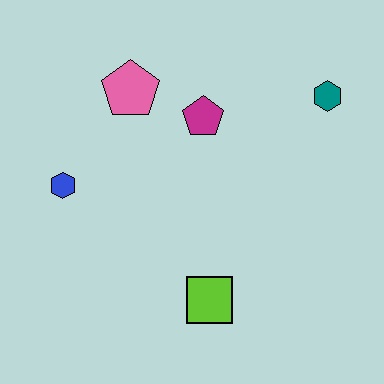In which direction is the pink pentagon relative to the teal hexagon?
The pink pentagon is to the left of the teal hexagon.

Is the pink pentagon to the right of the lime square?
No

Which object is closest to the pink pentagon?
The magenta pentagon is closest to the pink pentagon.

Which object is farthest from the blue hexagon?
The teal hexagon is farthest from the blue hexagon.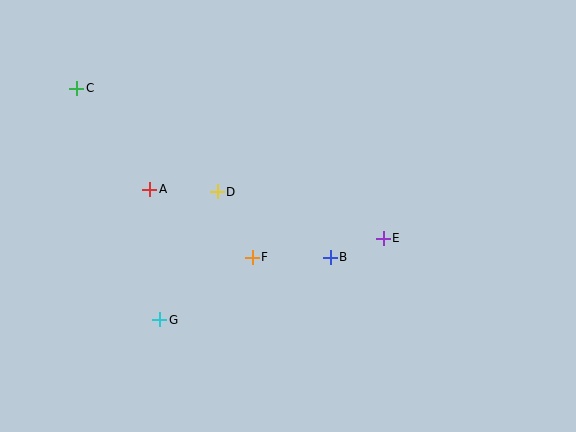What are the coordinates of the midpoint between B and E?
The midpoint between B and E is at (357, 248).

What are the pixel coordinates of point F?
Point F is at (252, 257).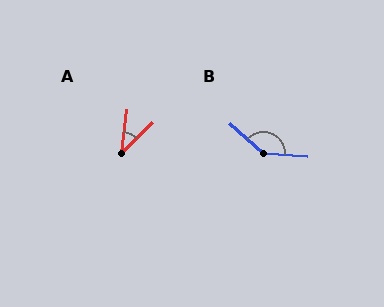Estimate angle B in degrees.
Approximately 142 degrees.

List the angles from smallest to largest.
A (39°), B (142°).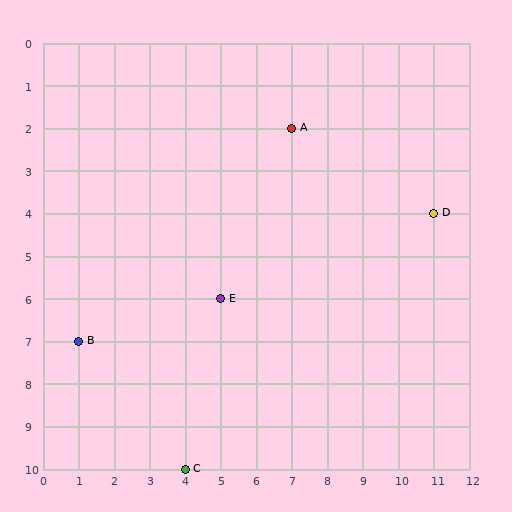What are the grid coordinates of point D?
Point D is at grid coordinates (11, 4).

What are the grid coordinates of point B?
Point B is at grid coordinates (1, 7).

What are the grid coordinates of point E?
Point E is at grid coordinates (5, 6).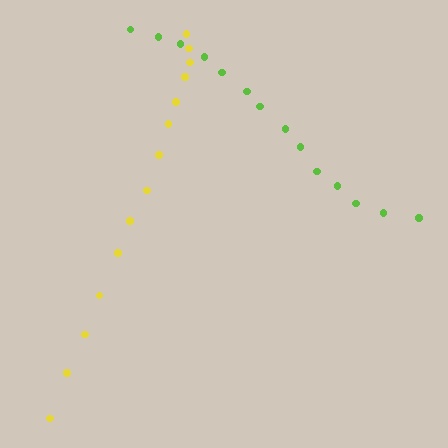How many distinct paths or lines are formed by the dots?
There are 2 distinct paths.